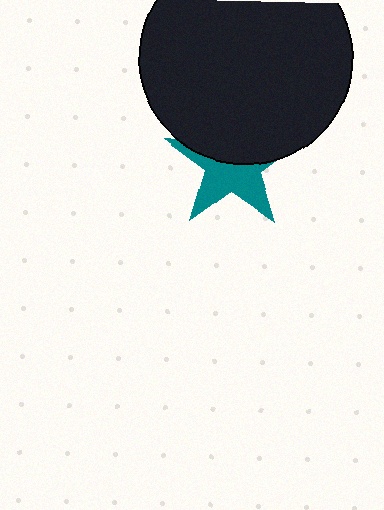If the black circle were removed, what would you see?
You would see the complete teal star.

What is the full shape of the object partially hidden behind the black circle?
The partially hidden object is a teal star.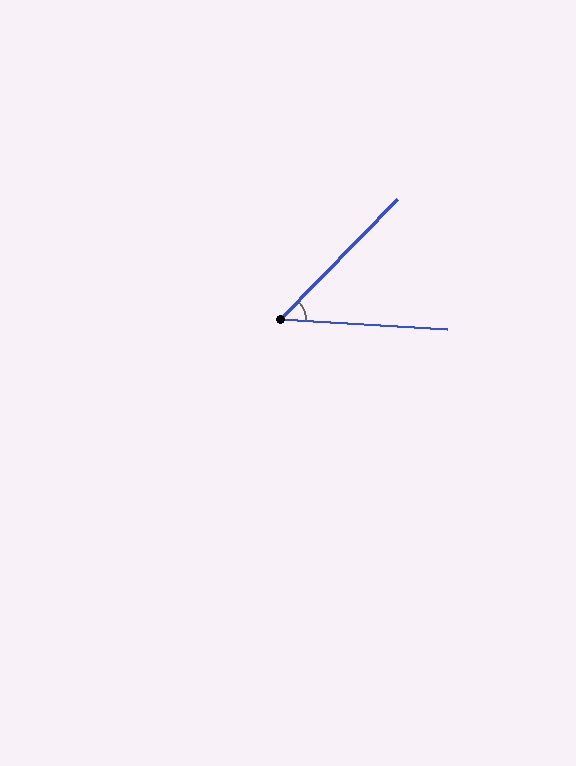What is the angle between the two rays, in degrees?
Approximately 49 degrees.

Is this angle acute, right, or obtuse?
It is acute.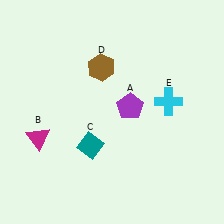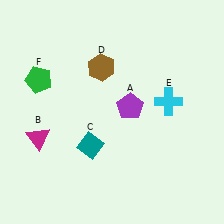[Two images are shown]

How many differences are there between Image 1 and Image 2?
There is 1 difference between the two images.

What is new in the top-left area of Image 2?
A green pentagon (F) was added in the top-left area of Image 2.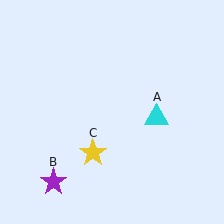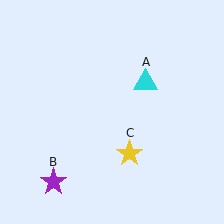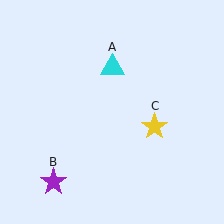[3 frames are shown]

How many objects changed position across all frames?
2 objects changed position: cyan triangle (object A), yellow star (object C).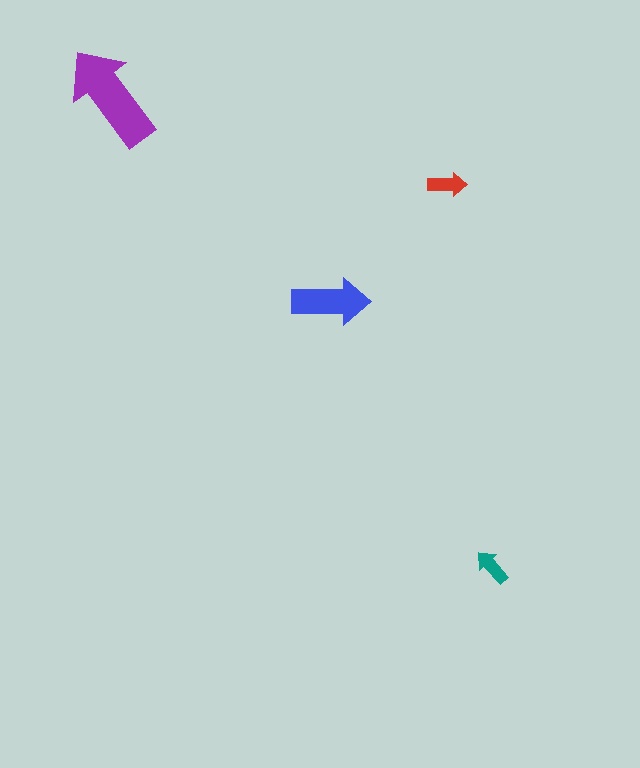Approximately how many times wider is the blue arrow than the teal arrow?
About 2 times wider.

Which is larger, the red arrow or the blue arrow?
The blue one.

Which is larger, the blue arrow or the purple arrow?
The purple one.